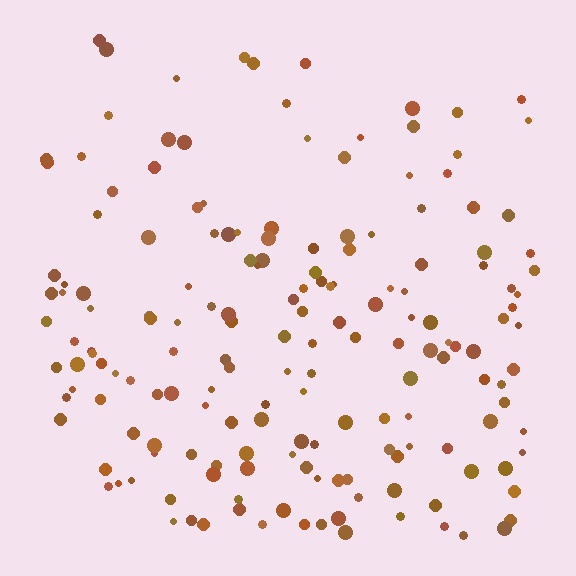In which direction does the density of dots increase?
From top to bottom, with the bottom side densest.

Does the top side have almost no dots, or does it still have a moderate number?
Still a moderate number, just noticeably fewer than the bottom.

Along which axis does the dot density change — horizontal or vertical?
Vertical.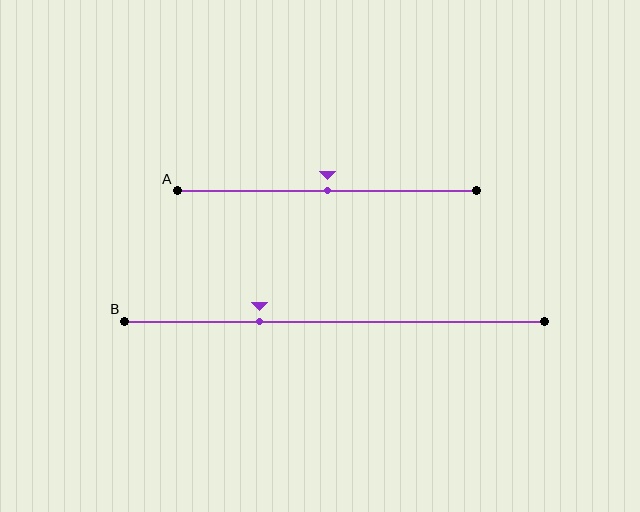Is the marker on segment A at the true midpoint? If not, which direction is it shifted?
Yes, the marker on segment A is at the true midpoint.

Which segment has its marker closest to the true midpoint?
Segment A has its marker closest to the true midpoint.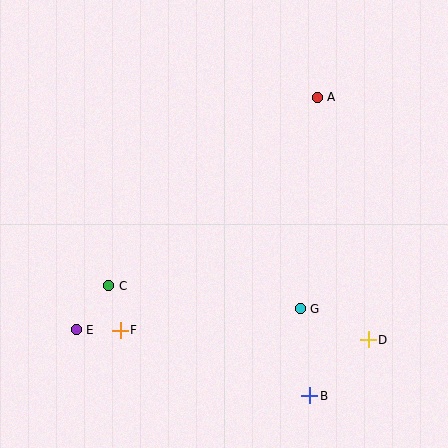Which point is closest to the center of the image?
Point G at (300, 309) is closest to the center.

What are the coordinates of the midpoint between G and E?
The midpoint between G and E is at (188, 319).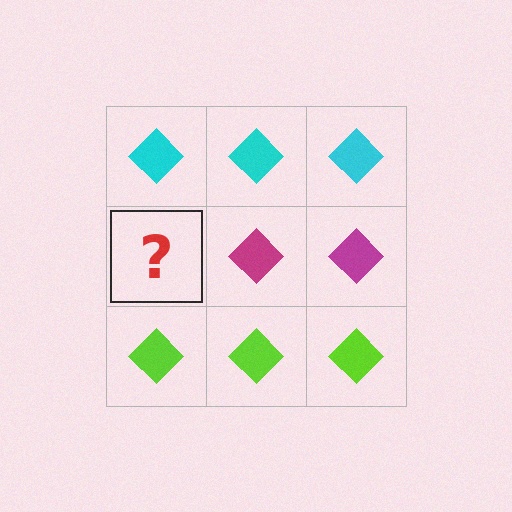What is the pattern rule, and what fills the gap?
The rule is that each row has a consistent color. The gap should be filled with a magenta diamond.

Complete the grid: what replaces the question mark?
The question mark should be replaced with a magenta diamond.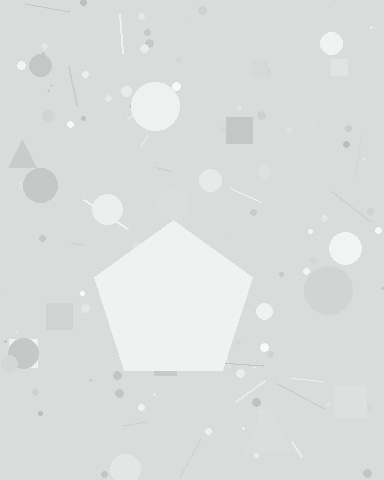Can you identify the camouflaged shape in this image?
The camouflaged shape is a pentagon.